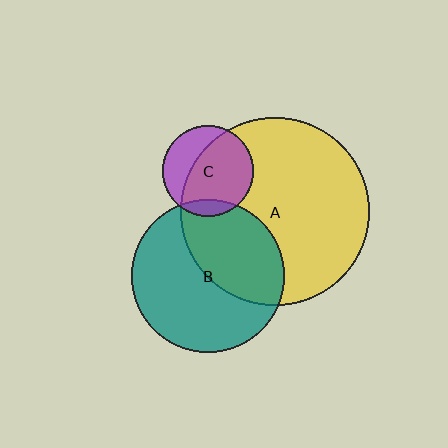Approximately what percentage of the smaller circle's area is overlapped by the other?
Approximately 40%.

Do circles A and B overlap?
Yes.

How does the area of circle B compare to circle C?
Approximately 2.8 times.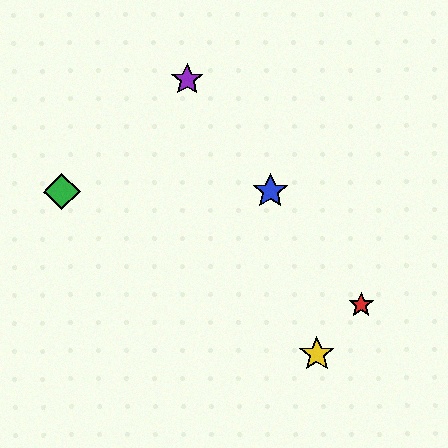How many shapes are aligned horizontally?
2 shapes (the blue star, the green diamond) are aligned horizontally.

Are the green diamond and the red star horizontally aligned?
No, the green diamond is at y≈192 and the red star is at y≈305.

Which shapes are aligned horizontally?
The blue star, the green diamond are aligned horizontally.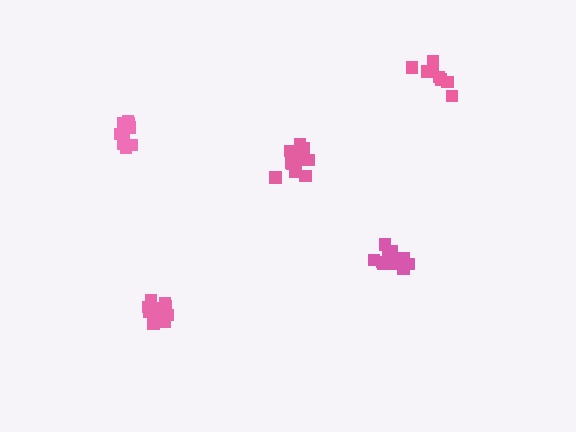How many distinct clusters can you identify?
There are 5 distinct clusters.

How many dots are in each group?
Group 1: 12 dots, Group 2: 13 dots, Group 3: 8 dots, Group 4: 9 dots, Group 5: 12 dots (54 total).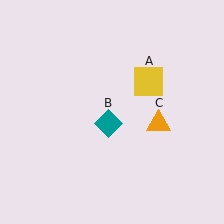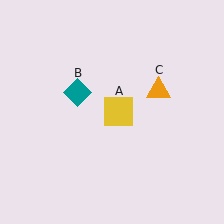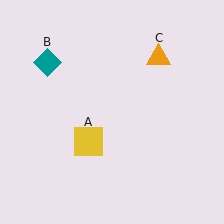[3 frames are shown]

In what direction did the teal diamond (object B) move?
The teal diamond (object B) moved up and to the left.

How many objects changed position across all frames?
3 objects changed position: yellow square (object A), teal diamond (object B), orange triangle (object C).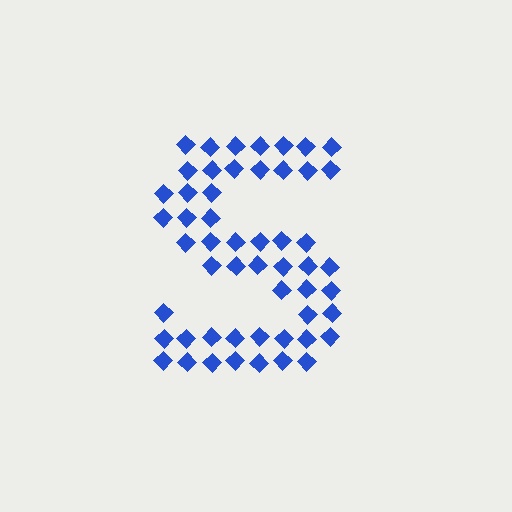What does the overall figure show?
The overall figure shows the letter S.